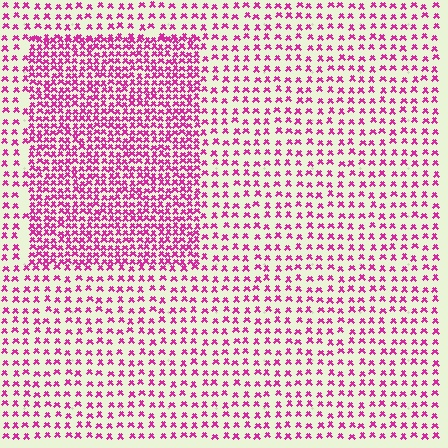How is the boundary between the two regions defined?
The boundary is defined by a change in element density (approximately 2.1x ratio). All elements are the same color, size, and shape.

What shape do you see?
I see a rectangle.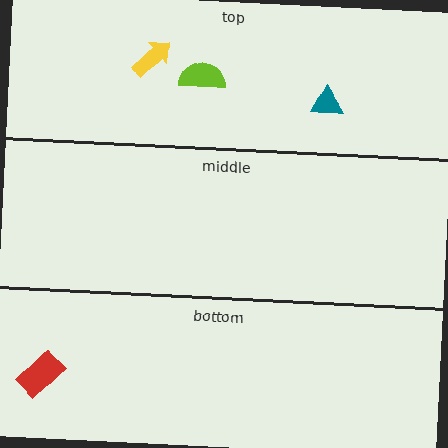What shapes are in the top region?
The yellow arrow, the teal triangle, the lime semicircle.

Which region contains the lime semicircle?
The top region.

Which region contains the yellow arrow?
The top region.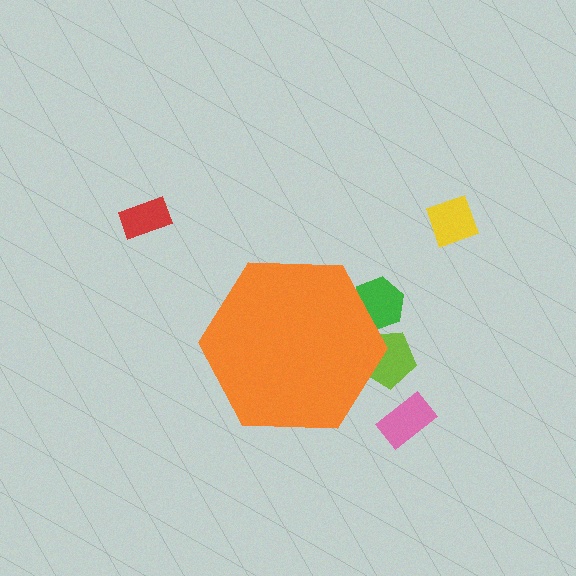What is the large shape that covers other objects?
An orange hexagon.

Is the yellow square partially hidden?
No, the yellow square is fully visible.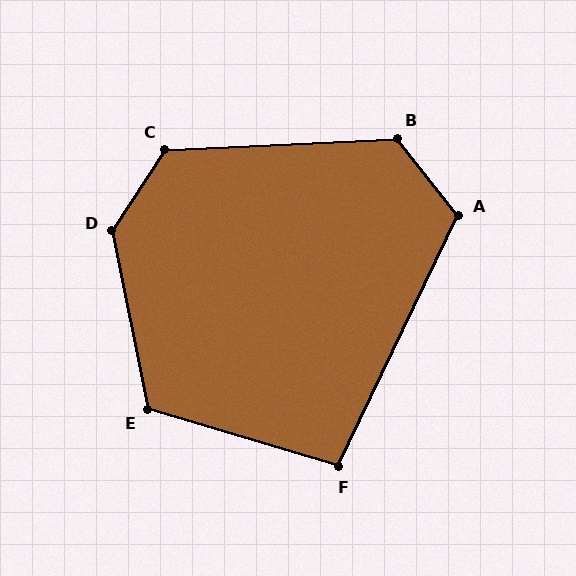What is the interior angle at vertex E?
Approximately 118 degrees (obtuse).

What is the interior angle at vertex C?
Approximately 126 degrees (obtuse).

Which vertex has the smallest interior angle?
F, at approximately 99 degrees.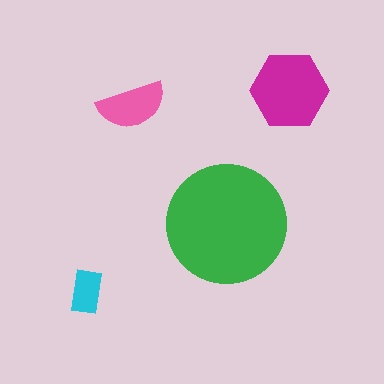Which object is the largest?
The green circle.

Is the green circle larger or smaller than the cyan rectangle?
Larger.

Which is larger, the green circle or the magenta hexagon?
The green circle.